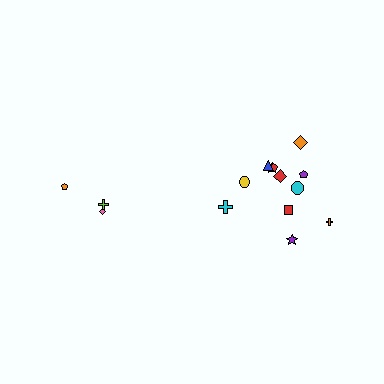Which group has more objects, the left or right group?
The right group.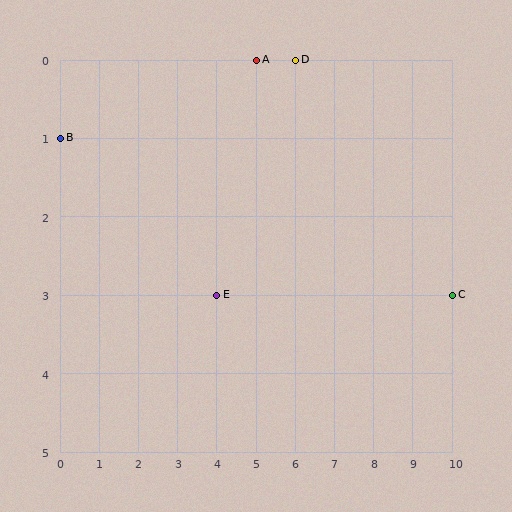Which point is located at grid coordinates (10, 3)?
Point C is at (10, 3).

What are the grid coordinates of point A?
Point A is at grid coordinates (5, 0).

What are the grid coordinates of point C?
Point C is at grid coordinates (10, 3).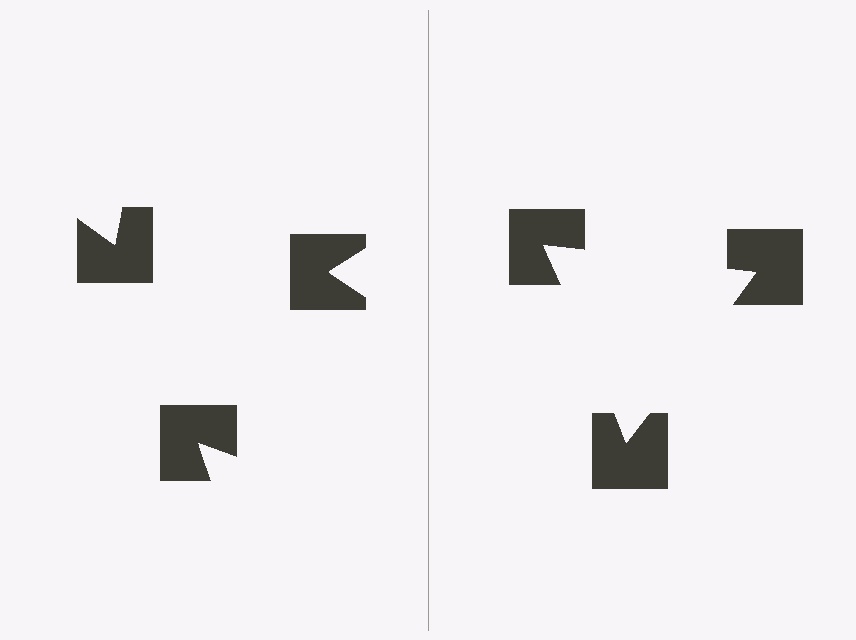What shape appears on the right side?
An illusory triangle.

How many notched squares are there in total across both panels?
6 — 3 on each side.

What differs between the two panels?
The notched squares are positioned identically on both sides; only the wedge orientations differ. On the right they align to a triangle; on the left they are misaligned.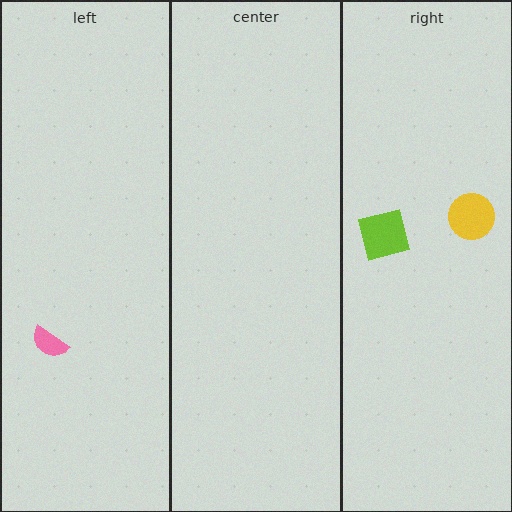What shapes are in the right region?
The yellow circle, the lime square.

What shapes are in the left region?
The pink semicircle.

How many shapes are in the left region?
1.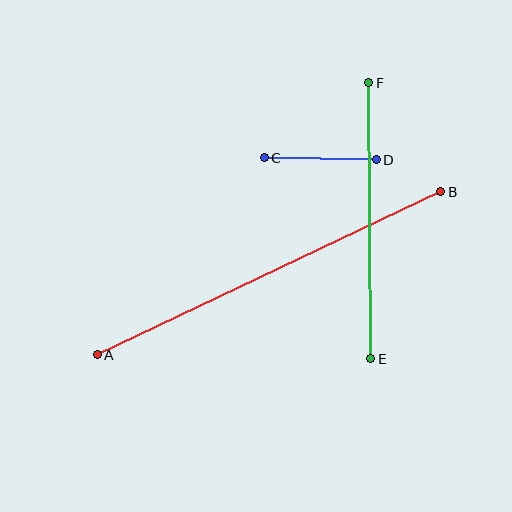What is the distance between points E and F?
The distance is approximately 276 pixels.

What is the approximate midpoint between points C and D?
The midpoint is at approximately (320, 159) pixels.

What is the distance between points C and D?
The distance is approximately 112 pixels.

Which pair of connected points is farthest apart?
Points A and B are farthest apart.